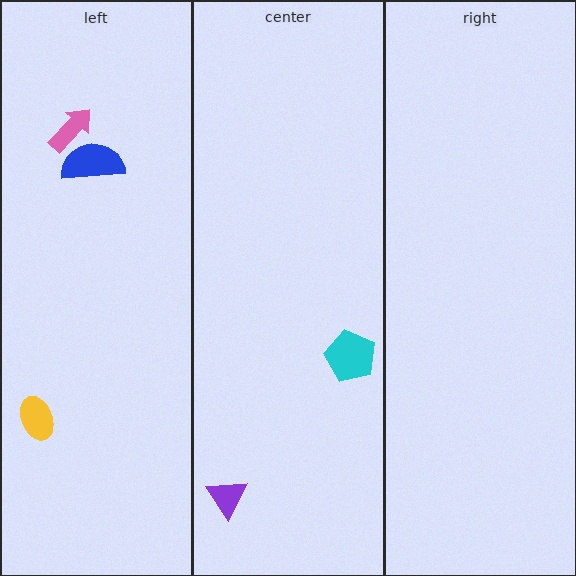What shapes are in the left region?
The pink arrow, the blue semicircle, the yellow ellipse.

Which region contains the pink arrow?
The left region.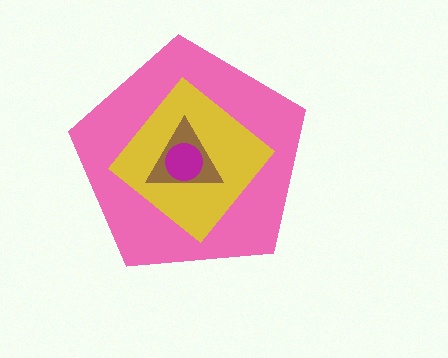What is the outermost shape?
The pink pentagon.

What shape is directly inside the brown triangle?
The magenta circle.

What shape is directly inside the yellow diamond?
The brown triangle.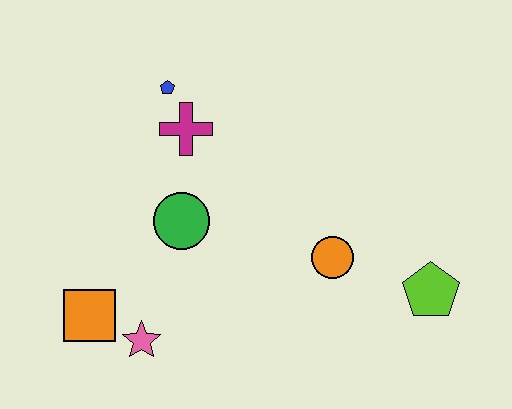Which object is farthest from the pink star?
The lime pentagon is farthest from the pink star.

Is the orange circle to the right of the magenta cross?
Yes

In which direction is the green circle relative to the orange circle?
The green circle is to the left of the orange circle.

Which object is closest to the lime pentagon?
The orange circle is closest to the lime pentagon.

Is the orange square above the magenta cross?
No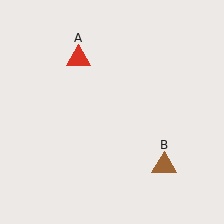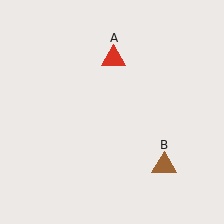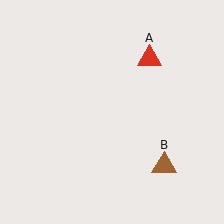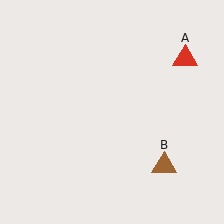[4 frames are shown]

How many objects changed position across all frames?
1 object changed position: red triangle (object A).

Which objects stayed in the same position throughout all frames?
Brown triangle (object B) remained stationary.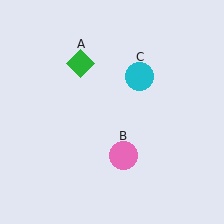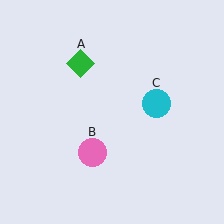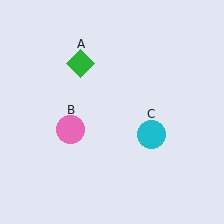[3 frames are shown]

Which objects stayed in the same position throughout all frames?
Green diamond (object A) remained stationary.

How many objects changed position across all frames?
2 objects changed position: pink circle (object B), cyan circle (object C).